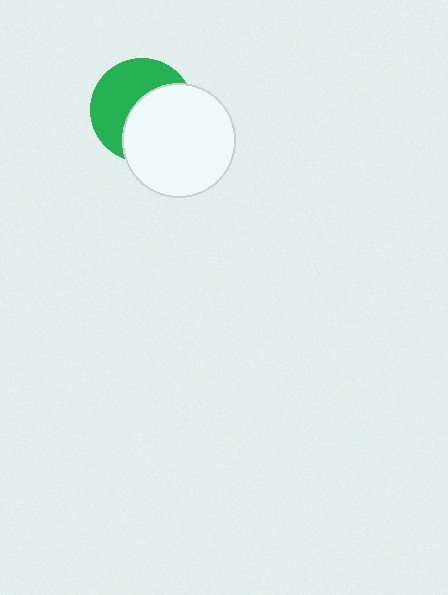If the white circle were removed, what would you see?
You would see the complete green circle.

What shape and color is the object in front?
The object in front is a white circle.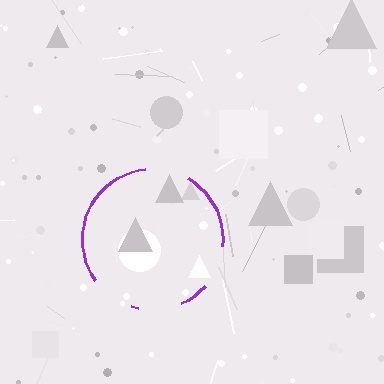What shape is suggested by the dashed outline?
The dashed outline suggests a circle.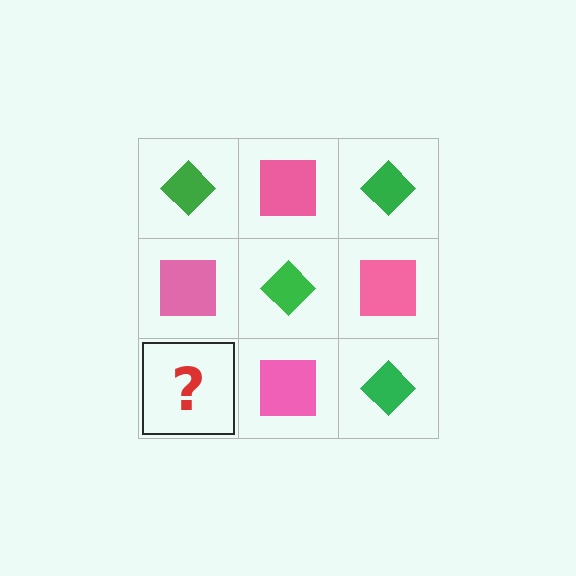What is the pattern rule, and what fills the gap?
The rule is that it alternates green diamond and pink square in a checkerboard pattern. The gap should be filled with a green diamond.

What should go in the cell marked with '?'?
The missing cell should contain a green diamond.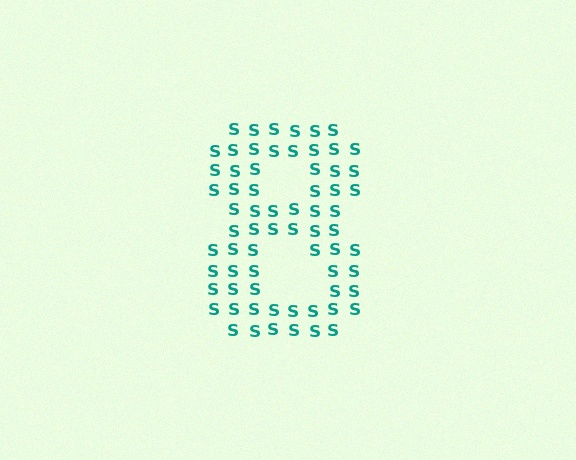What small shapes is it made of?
It is made of small letter S's.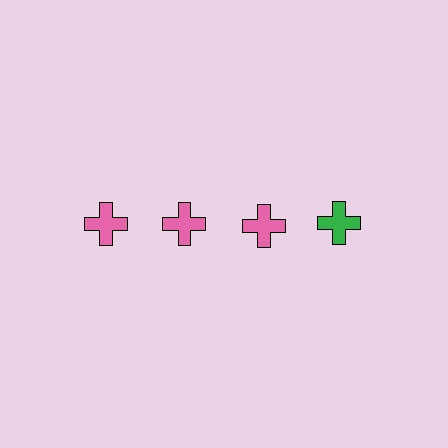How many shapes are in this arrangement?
There are 4 shapes arranged in a grid pattern.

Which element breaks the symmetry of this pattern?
The green cross in the top row, second from right column breaks the symmetry. All other shapes are pink crosses.